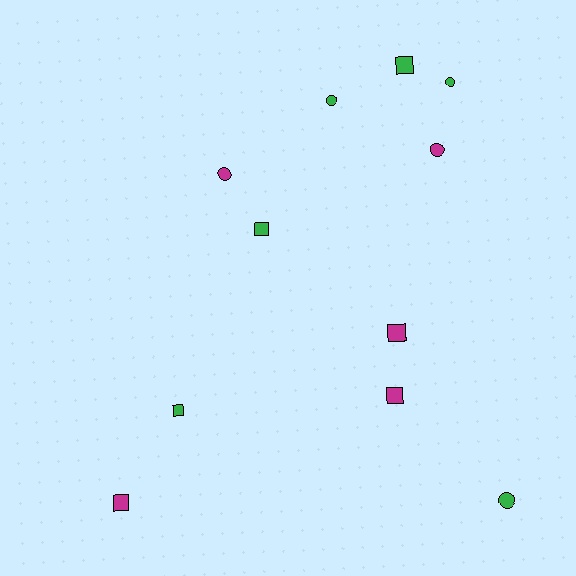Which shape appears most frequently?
Square, with 6 objects.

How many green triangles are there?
There are no green triangles.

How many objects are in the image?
There are 11 objects.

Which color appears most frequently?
Green, with 6 objects.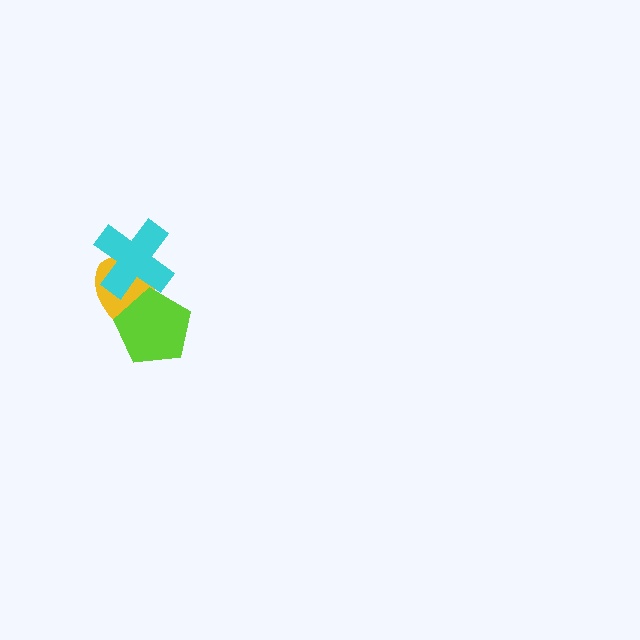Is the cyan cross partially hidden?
No, no other shape covers it.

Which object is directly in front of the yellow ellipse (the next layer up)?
The lime pentagon is directly in front of the yellow ellipse.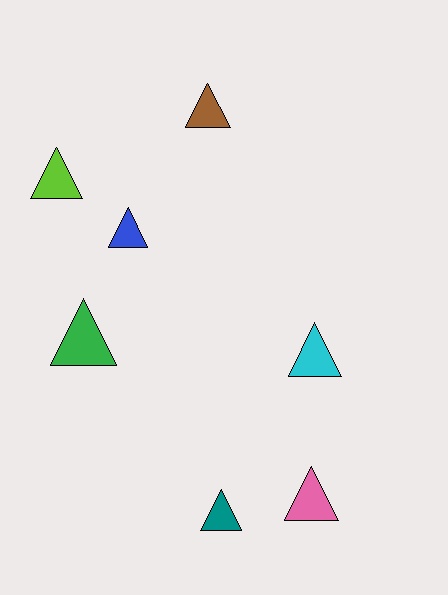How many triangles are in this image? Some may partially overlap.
There are 7 triangles.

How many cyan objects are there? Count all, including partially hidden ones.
There is 1 cyan object.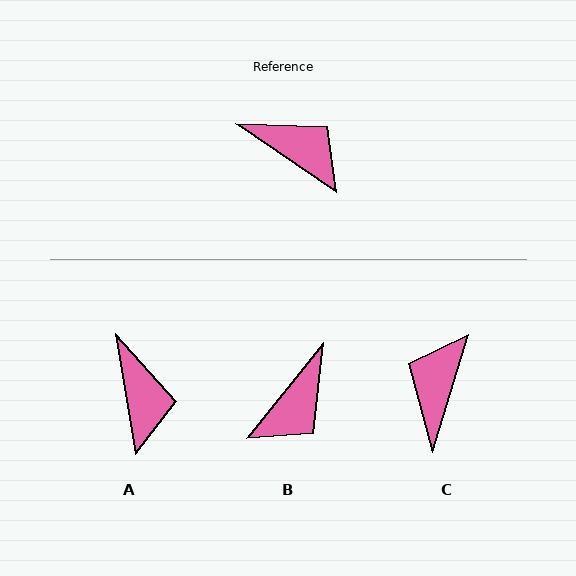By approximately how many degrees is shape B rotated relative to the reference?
Approximately 94 degrees clockwise.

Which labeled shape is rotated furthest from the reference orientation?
C, about 107 degrees away.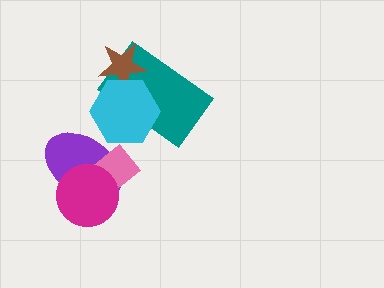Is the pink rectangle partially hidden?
Yes, it is partially covered by another shape.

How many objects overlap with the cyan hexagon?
3 objects overlap with the cyan hexagon.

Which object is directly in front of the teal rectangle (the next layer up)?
The brown star is directly in front of the teal rectangle.